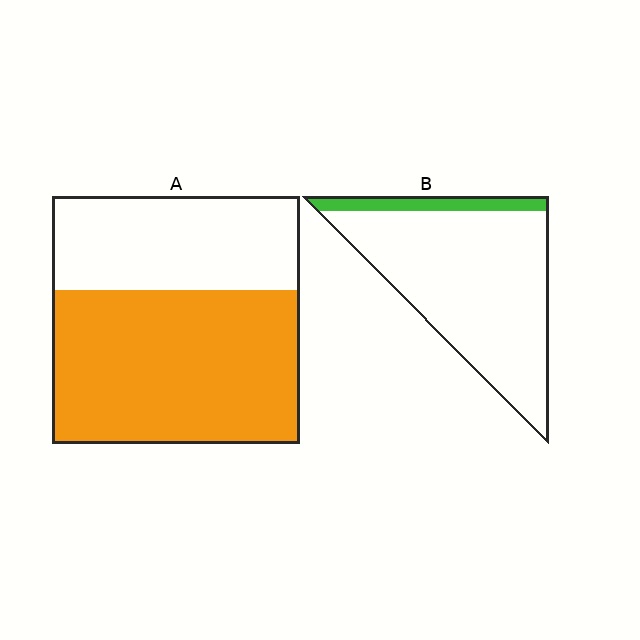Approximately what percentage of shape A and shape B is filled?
A is approximately 60% and B is approximately 10%.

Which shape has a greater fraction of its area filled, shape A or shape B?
Shape A.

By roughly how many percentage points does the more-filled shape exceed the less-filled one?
By roughly 50 percentage points (A over B).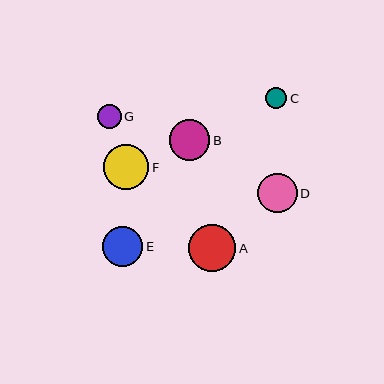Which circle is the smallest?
Circle C is the smallest with a size of approximately 21 pixels.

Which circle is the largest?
Circle A is the largest with a size of approximately 47 pixels.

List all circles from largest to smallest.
From largest to smallest: A, F, B, E, D, G, C.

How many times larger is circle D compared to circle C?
Circle D is approximately 1.9 times the size of circle C.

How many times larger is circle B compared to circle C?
Circle B is approximately 2.0 times the size of circle C.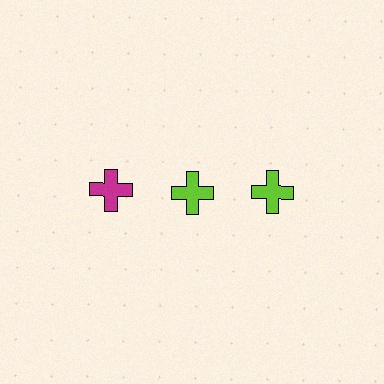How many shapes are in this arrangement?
There are 3 shapes arranged in a grid pattern.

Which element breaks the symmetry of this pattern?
The magenta cross in the top row, leftmost column breaks the symmetry. All other shapes are lime crosses.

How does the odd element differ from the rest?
It has a different color: magenta instead of lime.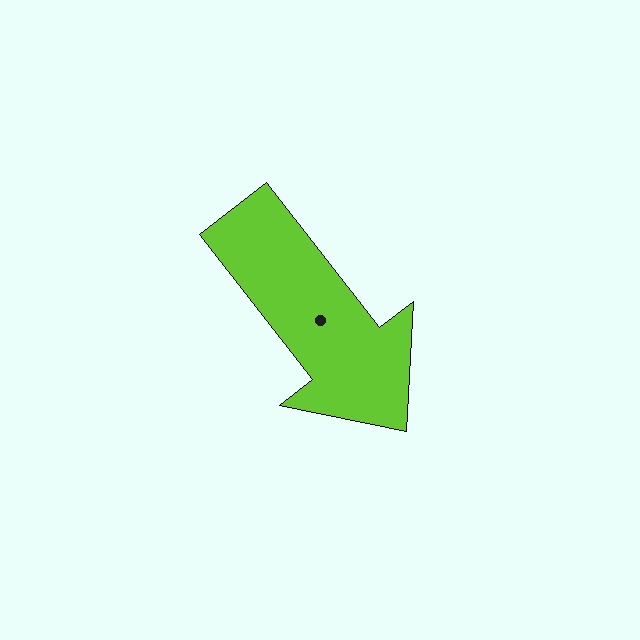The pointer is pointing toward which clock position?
Roughly 5 o'clock.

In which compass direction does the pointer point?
Southeast.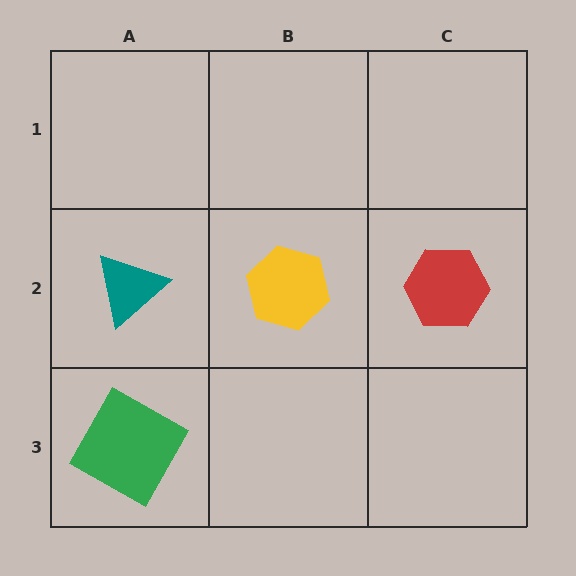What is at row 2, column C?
A red hexagon.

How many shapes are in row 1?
0 shapes.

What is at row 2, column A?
A teal triangle.